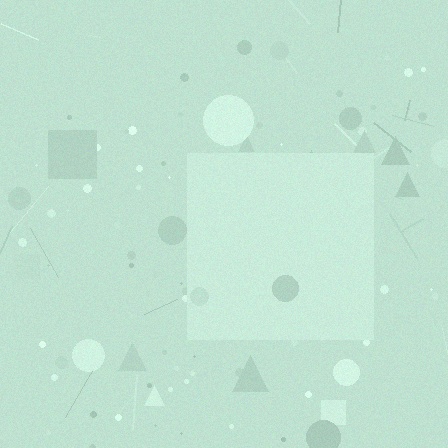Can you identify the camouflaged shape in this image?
The camouflaged shape is a square.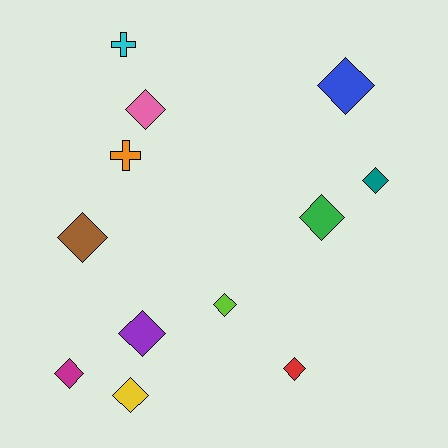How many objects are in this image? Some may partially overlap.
There are 12 objects.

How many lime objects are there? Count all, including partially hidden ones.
There is 1 lime object.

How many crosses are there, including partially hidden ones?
There are 2 crosses.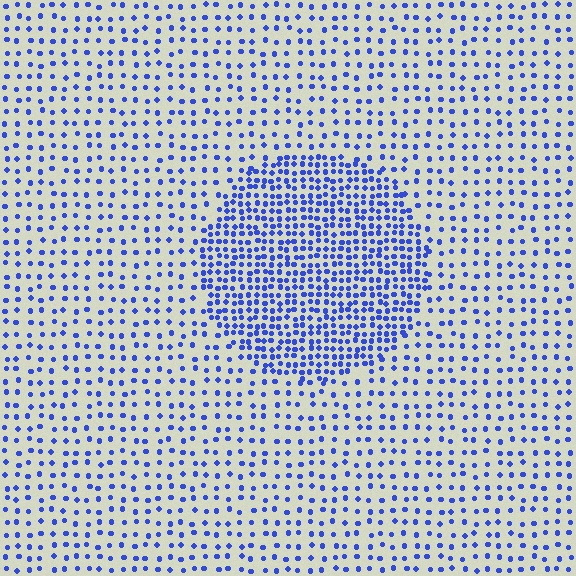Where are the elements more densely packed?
The elements are more densely packed inside the circle boundary.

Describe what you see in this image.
The image contains small blue elements arranged at two different densities. A circle-shaped region is visible where the elements are more densely packed than the surrounding area.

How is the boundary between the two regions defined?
The boundary is defined by a change in element density (approximately 2.3x ratio). All elements are the same color, size, and shape.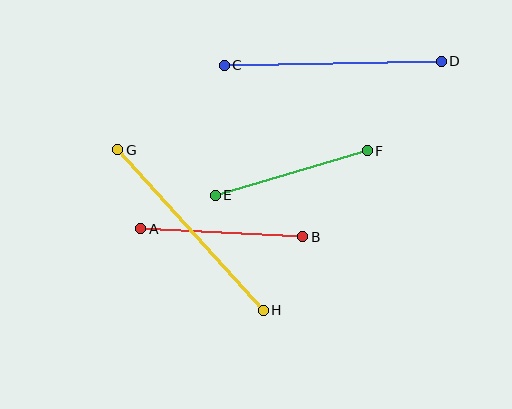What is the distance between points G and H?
The distance is approximately 217 pixels.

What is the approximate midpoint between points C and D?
The midpoint is at approximately (333, 63) pixels.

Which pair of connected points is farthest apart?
Points C and D are farthest apart.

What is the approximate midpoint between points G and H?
The midpoint is at approximately (190, 230) pixels.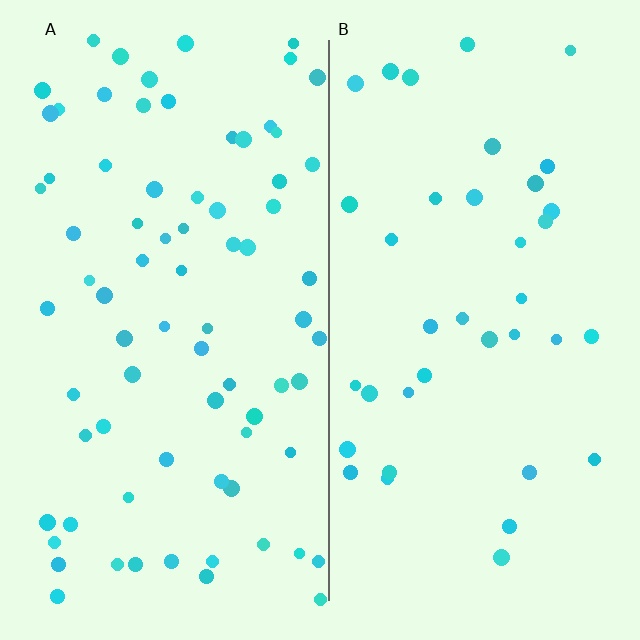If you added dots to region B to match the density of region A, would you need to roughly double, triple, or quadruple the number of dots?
Approximately double.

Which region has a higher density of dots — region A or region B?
A (the left).